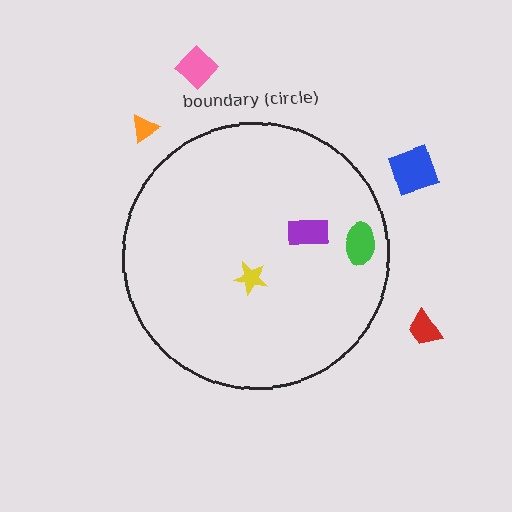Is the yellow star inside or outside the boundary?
Inside.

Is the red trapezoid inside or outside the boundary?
Outside.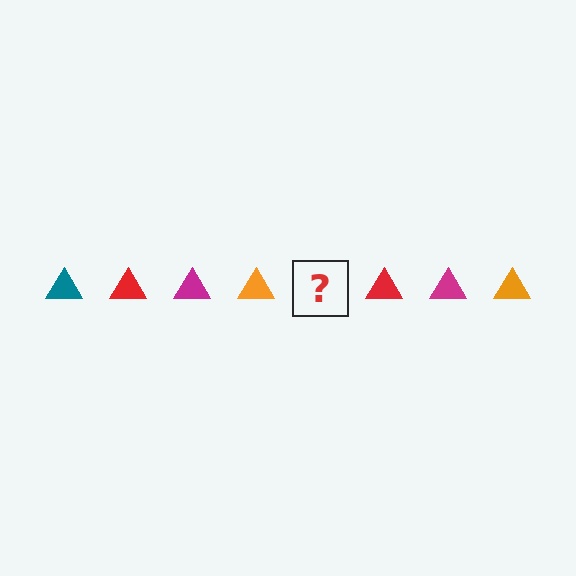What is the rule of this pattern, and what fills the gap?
The rule is that the pattern cycles through teal, red, magenta, orange triangles. The gap should be filled with a teal triangle.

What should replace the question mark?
The question mark should be replaced with a teal triangle.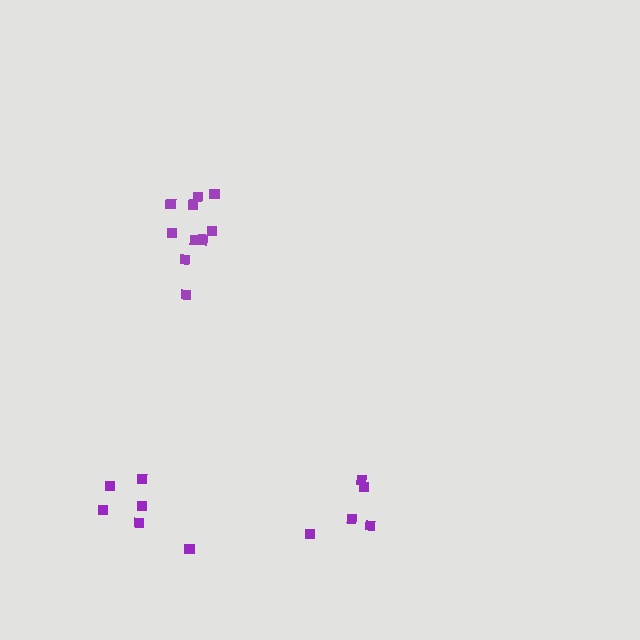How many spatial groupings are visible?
There are 3 spatial groupings.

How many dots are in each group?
Group 1: 10 dots, Group 2: 5 dots, Group 3: 6 dots (21 total).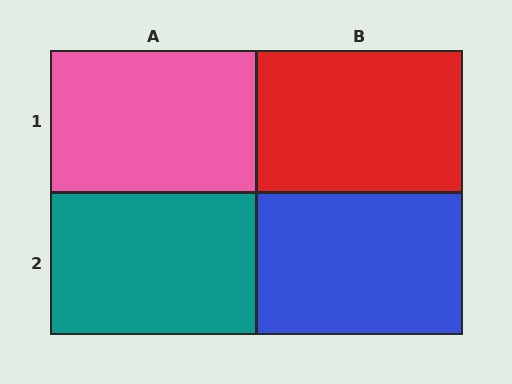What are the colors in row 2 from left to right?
Teal, blue.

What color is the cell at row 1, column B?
Red.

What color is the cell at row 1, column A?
Pink.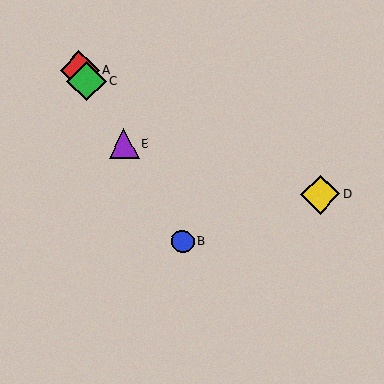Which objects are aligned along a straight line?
Objects A, B, C, E are aligned along a straight line.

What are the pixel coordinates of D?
Object D is at (320, 194).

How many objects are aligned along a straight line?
4 objects (A, B, C, E) are aligned along a straight line.